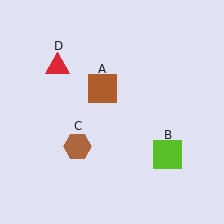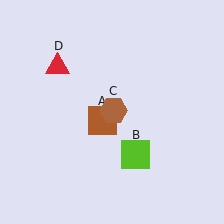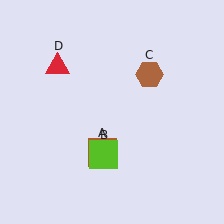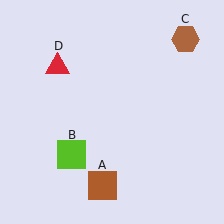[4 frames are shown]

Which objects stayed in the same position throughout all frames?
Red triangle (object D) remained stationary.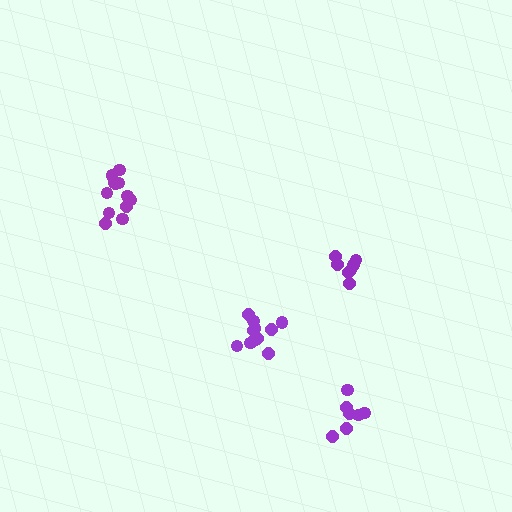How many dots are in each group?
Group 1: 7 dots, Group 2: 11 dots, Group 3: 7 dots, Group 4: 12 dots (37 total).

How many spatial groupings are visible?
There are 4 spatial groupings.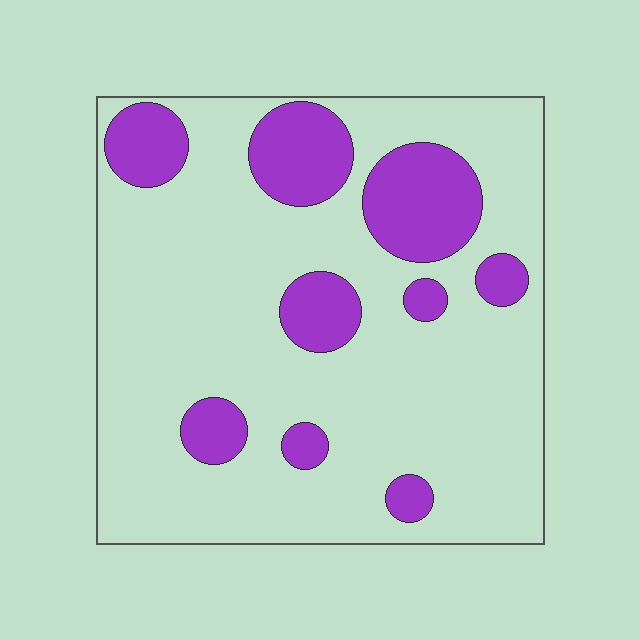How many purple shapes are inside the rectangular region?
9.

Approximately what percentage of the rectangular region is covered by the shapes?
Approximately 20%.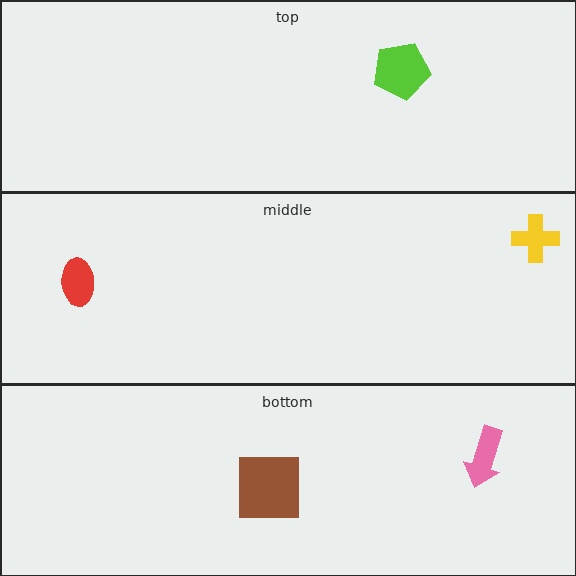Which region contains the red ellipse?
The middle region.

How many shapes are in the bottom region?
2.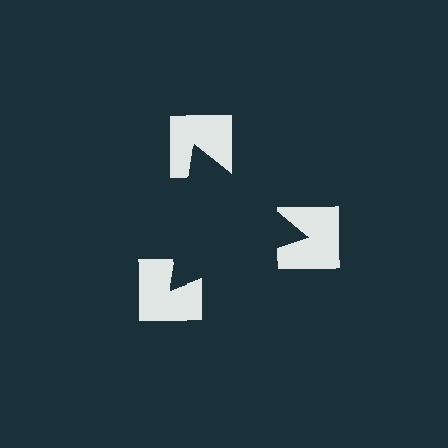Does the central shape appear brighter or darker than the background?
It typically appears slightly darker than the background, even though no actual brightness change is drawn.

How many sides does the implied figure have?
3 sides.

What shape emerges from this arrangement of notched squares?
An illusory triangle — its edges are inferred from the aligned wedge cuts in the notched squares, not physically drawn.